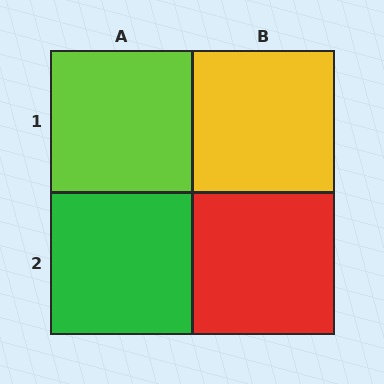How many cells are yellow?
1 cell is yellow.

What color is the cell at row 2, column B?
Red.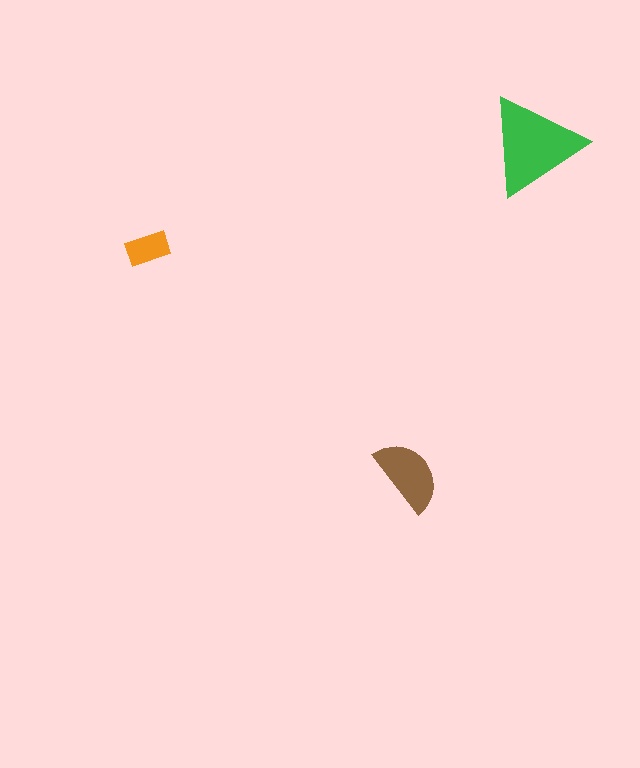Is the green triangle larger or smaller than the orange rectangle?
Larger.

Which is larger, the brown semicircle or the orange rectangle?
The brown semicircle.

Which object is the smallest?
The orange rectangle.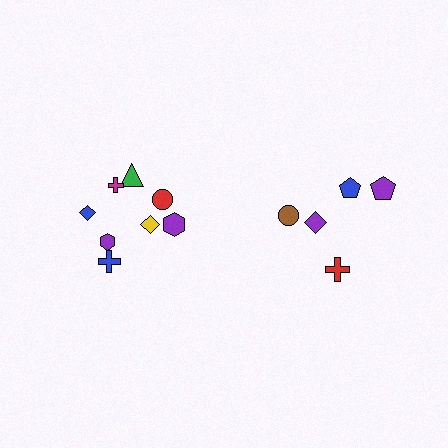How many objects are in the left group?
There are 8 objects.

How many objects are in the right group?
There are 5 objects.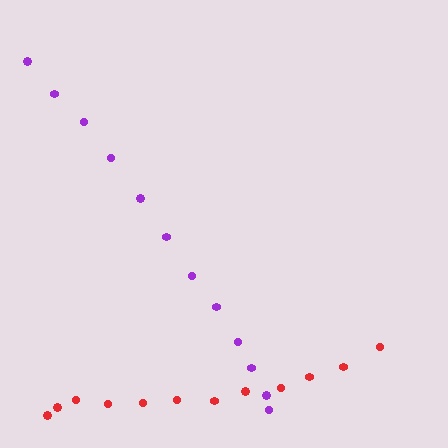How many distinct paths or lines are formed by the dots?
There are 2 distinct paths.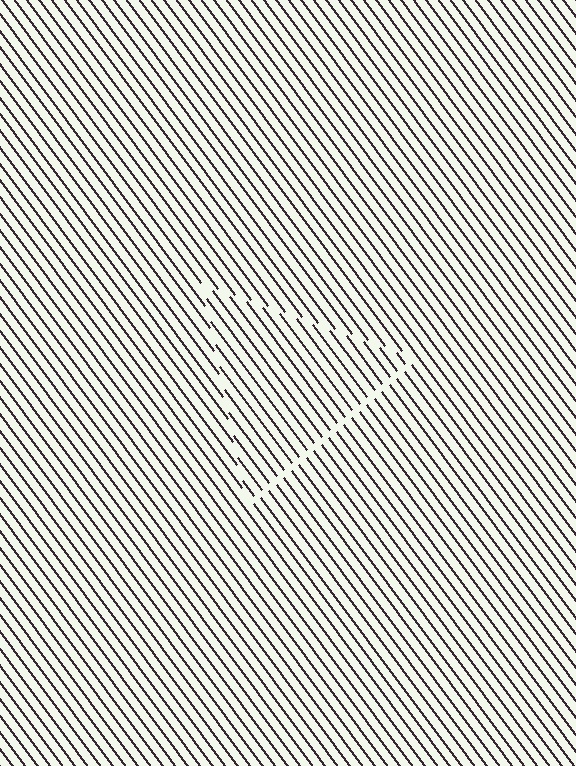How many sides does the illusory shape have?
3 sides — the line-ends trace a triangle.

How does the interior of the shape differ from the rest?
The interior of the shape contains the same grating, shifted by half a period — the contour is defined by the phase discontinuity where line-ends from the inner and outer gratings abut.